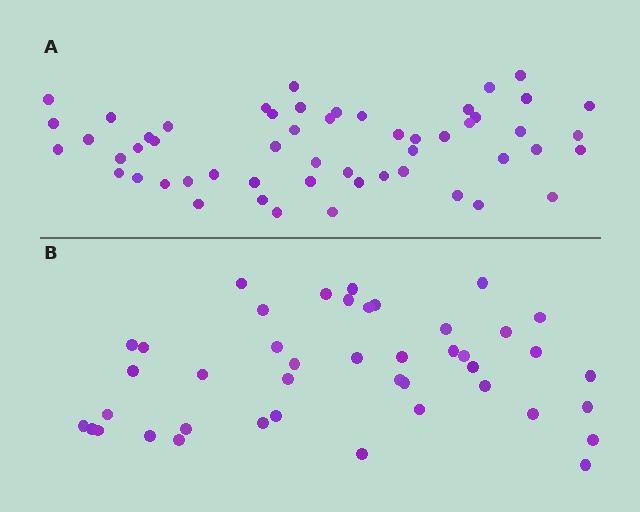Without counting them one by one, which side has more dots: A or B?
Region A (the top region) has more dots.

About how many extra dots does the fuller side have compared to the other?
Region A has roughly 12 or so more dots than region B.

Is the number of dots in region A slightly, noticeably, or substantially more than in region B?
Region A has noticeably more, but not dramatically so. The ratio is roughly 1.3 to 1.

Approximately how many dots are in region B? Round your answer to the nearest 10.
About 40 dots. (The exact count is 43, which rounds to 40.)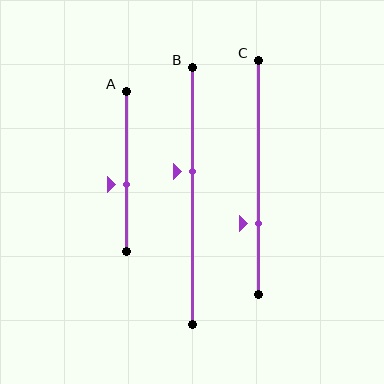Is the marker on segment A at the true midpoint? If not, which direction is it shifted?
No, the marker on segment A is shifted downward by about 8% of the segment length.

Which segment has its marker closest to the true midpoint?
Segment A has its marker closest to the true midpoint.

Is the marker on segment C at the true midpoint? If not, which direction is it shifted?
No, the marker on segment C is shifted downward by about 20% of the segment length.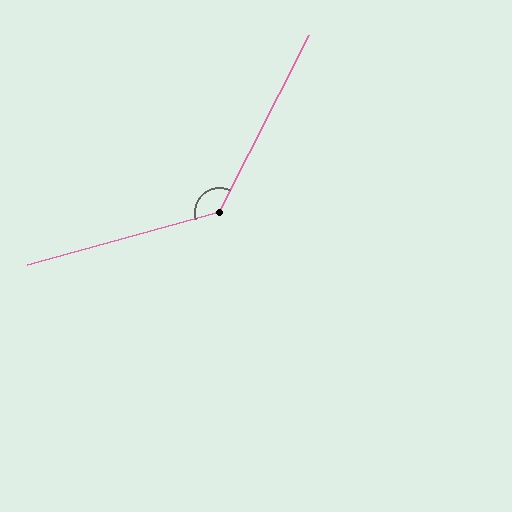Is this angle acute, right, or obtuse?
It is obtuse.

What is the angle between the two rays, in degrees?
Approximately 132 degrees.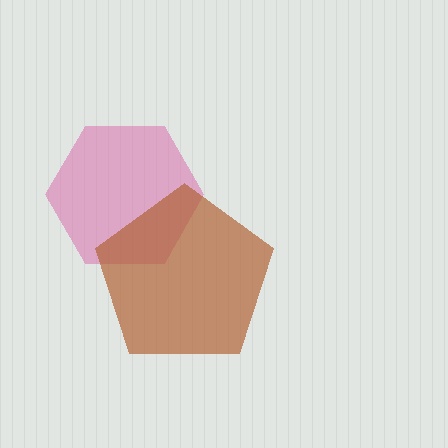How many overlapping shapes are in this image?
There are 2 overlapping shapes in the image.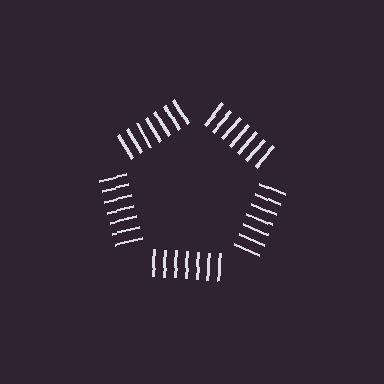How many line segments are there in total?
35 — 7 along each of the 5 edges.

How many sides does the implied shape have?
5 sides — the line-ends trace a pentagon.